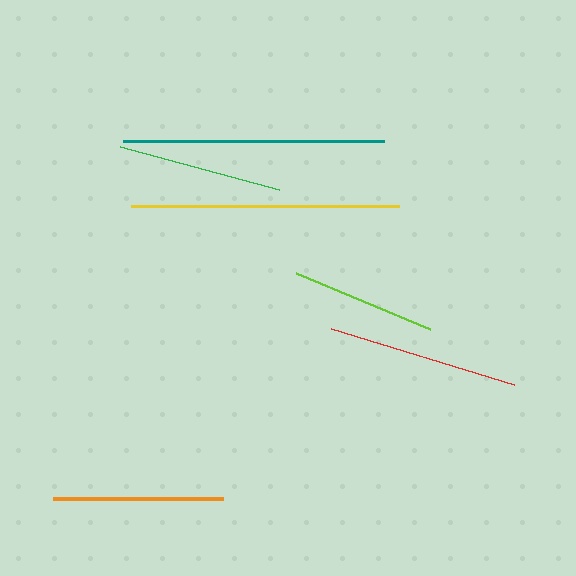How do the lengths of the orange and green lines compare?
The orange and green lines are approximately the same length.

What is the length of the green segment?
The green segment is approximately 165 pixels long.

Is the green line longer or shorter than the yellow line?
The yellow line is longer than the green line.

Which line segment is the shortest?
The lime line is the shortest at approximately 145 pixels.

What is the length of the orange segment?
The orange segment is approximately 170 pixels long.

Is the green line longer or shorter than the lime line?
The green line is longer than the lime line.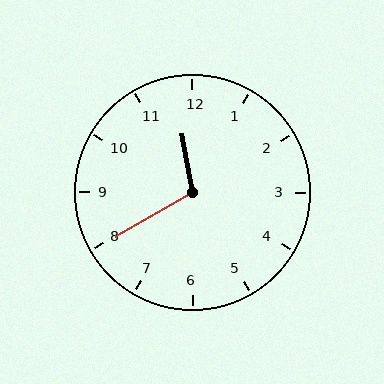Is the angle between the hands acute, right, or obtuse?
It is obtuse.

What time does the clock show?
11:40.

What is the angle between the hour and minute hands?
Approximately 110 degrees.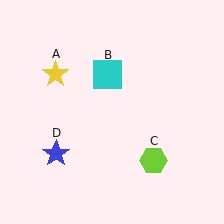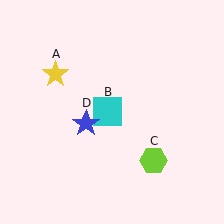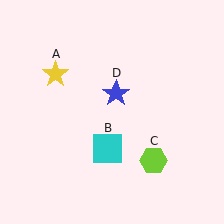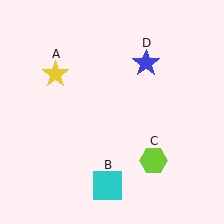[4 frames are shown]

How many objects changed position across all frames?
2 objects changed position: cyan square (object B), blue star (object D).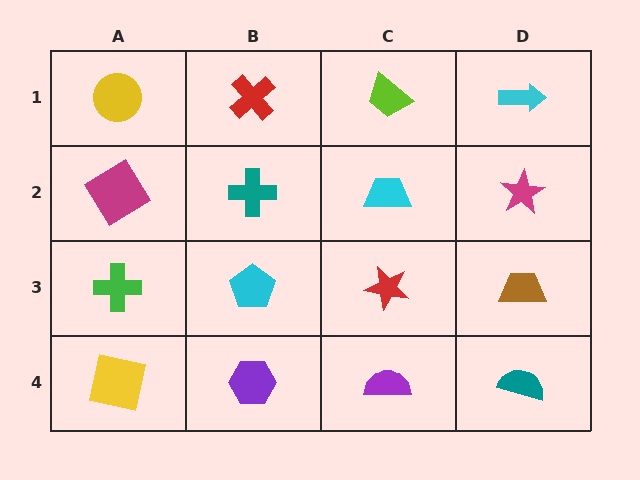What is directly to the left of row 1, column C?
A red cross.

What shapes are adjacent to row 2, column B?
A red cross (row 1, column B), a cyan pentagon (row 3, column B), a magenta diamond (row 2, column A), a cyan trapezoid (row 2, column C).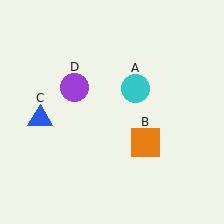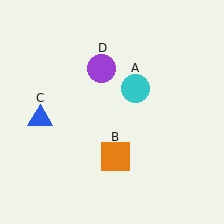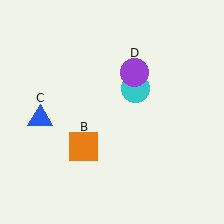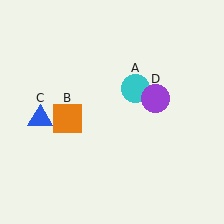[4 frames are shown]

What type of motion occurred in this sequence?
The orange square (object B), purple circle (object D) rotated clockwise around the center of the scene.